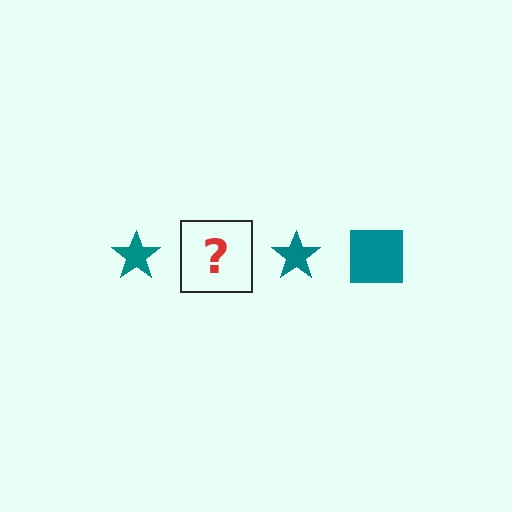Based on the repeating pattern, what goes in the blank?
The blank should be a teal square.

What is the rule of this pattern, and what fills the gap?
The rule is that the pattern cycles through star, square shapes in teal. The gap should be filled with a teal square.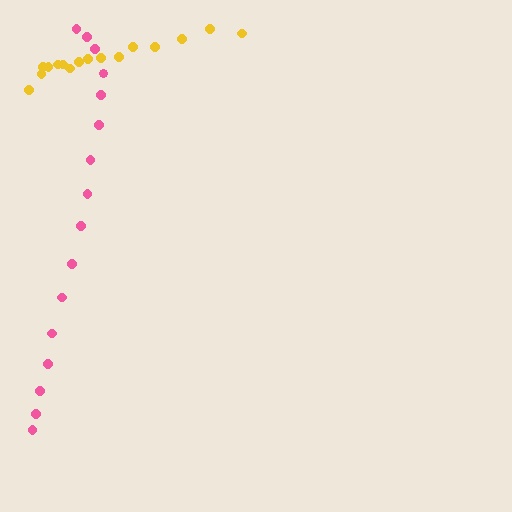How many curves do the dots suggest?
There are 2 distinct paths.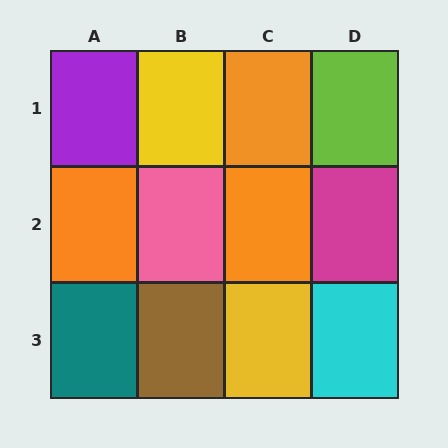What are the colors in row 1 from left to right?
Purple, yellow, orange, lime.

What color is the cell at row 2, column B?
Pink.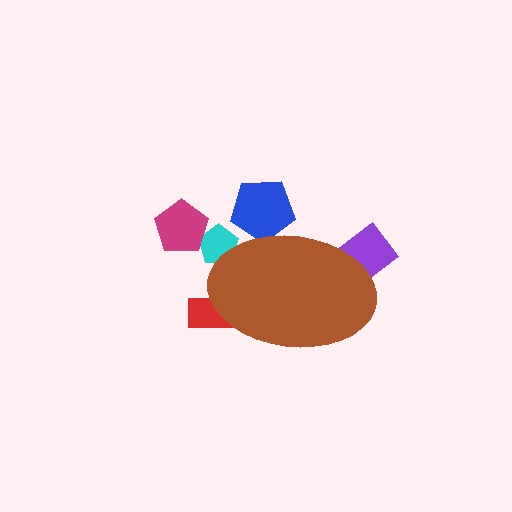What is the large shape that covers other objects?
A brown ellipse.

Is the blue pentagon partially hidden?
Yes, the blue pentagon is partially hidden behind the brown ellipse.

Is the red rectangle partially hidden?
Yes, the red rectangle is partially hidden behind the brown ellipse.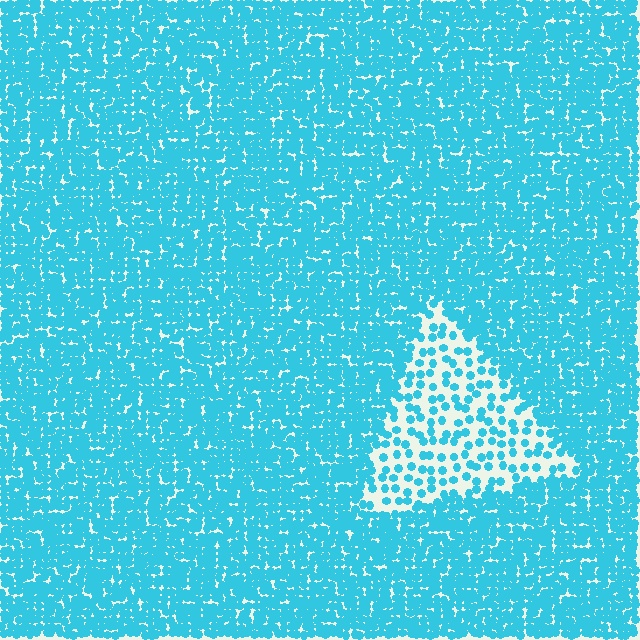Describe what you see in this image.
The image contains small cyan elements arranged at two different densities. A triangle-shaped region is visible where the elements are less densely packed than the surrounding area.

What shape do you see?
I see a triangle.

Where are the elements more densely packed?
The elements are more densely packed outside the triangle boundary.